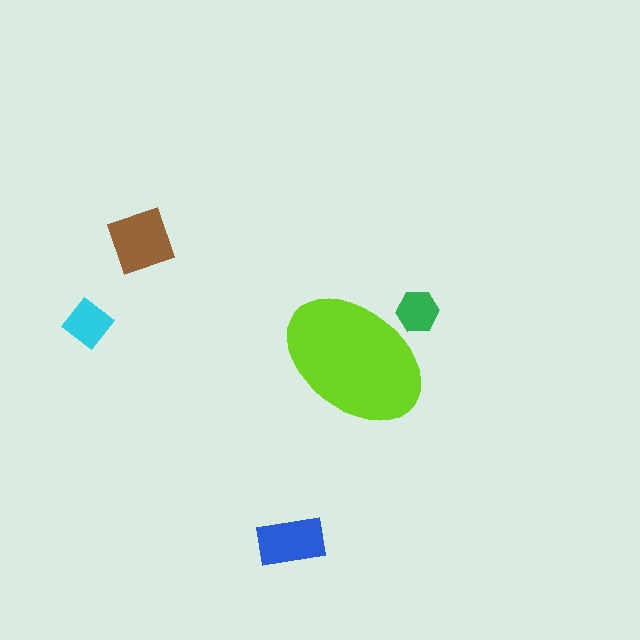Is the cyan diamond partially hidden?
No, the cyan diamond is fully visible.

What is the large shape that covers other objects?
A lime ellipse.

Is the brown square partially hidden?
No, the brown square is fully visible.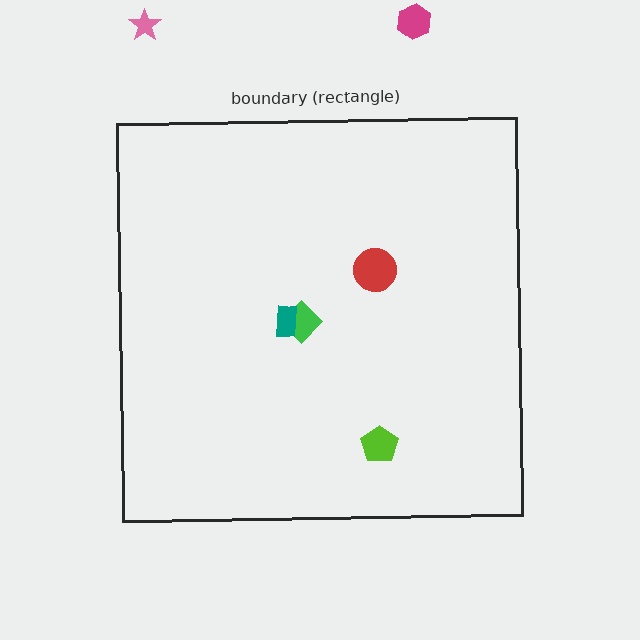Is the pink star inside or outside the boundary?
Outside.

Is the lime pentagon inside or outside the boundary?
Inside.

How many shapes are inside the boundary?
4 inside, 2 outside.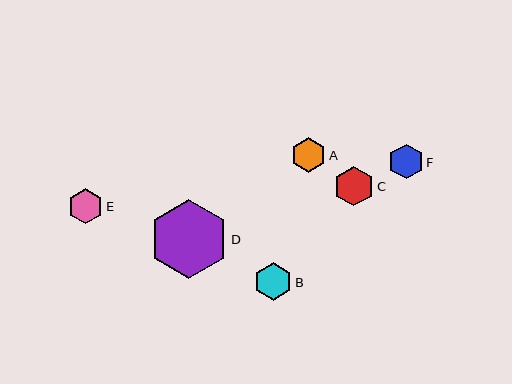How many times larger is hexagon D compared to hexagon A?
Hexagon D is approximately 2.3 times the size of hexagon A.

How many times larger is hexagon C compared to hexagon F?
Hexagon C is approximately 1.1 times the size of hexagon F.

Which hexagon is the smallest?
Hexagon A is the smallest with a size of approximately 34 pixels.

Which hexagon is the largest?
Hexagon D is the largest with a size of approximately 79 pixels.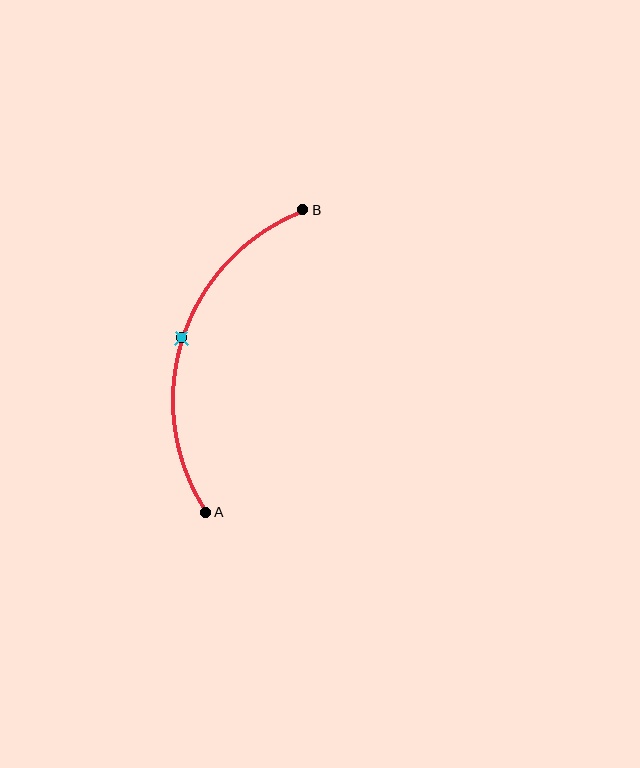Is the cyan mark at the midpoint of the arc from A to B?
Yes. The cyan mark lies on the arc at equal arc-length from both A and B — it is the arc midpoint.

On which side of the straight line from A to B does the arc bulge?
The arc bulges to the left of the straight line connecting A and B.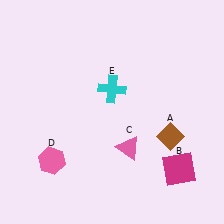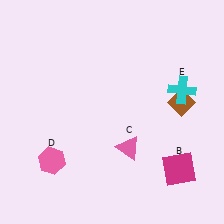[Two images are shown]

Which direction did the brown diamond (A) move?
The brown diamond (A) moved up.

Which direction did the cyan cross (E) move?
The cyan cross (E) moved right.